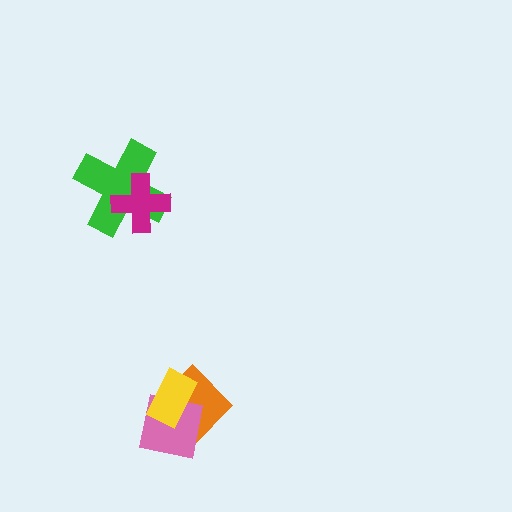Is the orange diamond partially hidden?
Yes, it is partially covered by another shape.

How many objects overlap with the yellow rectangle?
2 objects overlap with the yellow rectangle.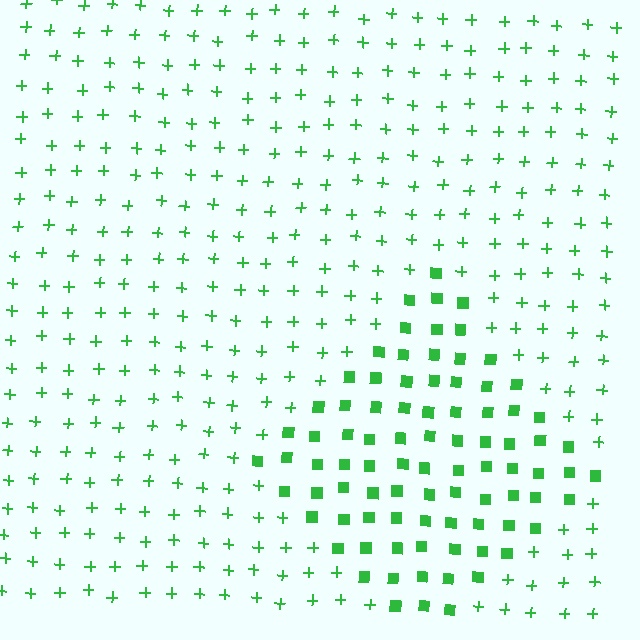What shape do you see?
I see a diamond.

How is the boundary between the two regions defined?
The boundary is defined by a change in element shape: squares inside vs. plus signs outside. All elements share the same color and spacing.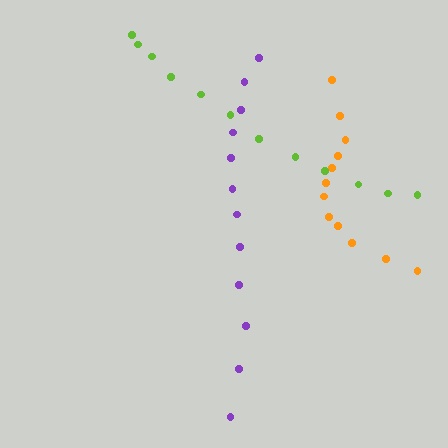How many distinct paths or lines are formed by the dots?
There are 3 distinct paths.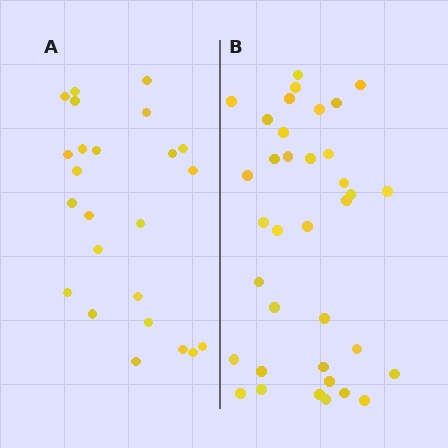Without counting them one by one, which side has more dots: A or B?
Region B (the right region) has more dots.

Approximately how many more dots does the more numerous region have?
Region B has roughly 12 or so more dots than region A.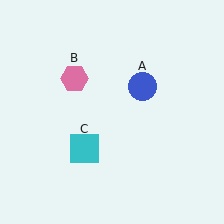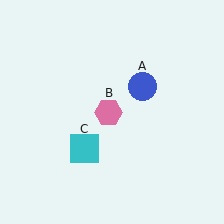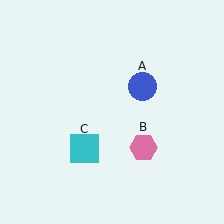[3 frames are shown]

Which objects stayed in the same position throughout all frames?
Blue circle (object A) and cyan square (object C) remained stationary.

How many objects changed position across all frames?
1 object changed position: pink hexagon (object B).